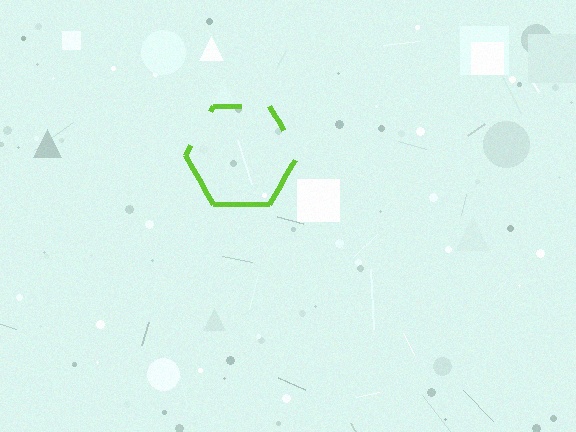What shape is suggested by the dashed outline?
The dashed outline suggests a hexagon.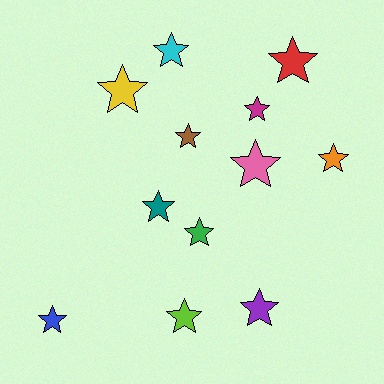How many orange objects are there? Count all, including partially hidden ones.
There is 1 orange object.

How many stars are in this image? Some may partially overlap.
There are 12 stars.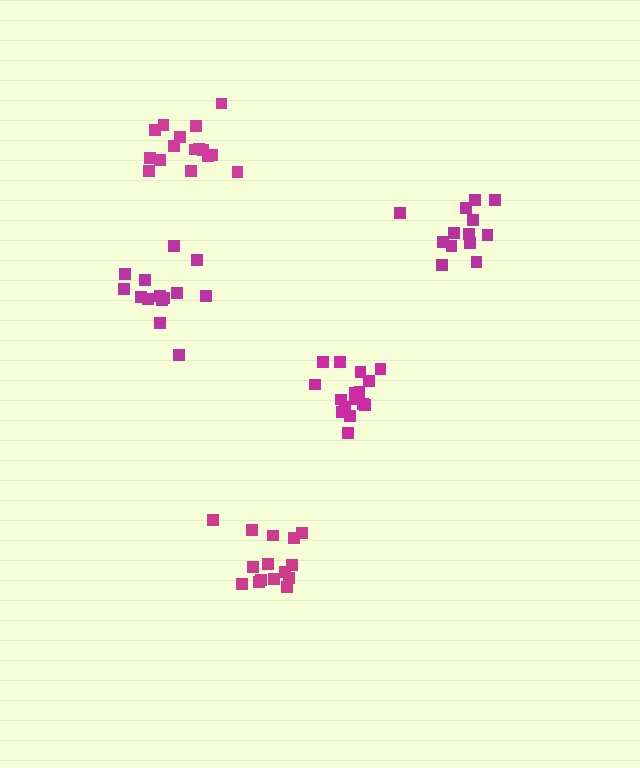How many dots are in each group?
Group 1: 13 dots, Group 2: 17 dots, Group 3: 15 dots, Group 4: 14 dots, Group 5: 16 dots (75 total).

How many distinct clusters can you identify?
There are 5 distinct clusters.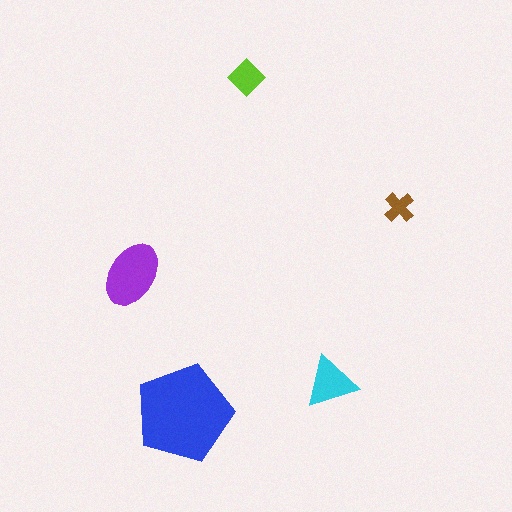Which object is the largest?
The blue pentagon.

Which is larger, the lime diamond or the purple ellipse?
The purple ellipse.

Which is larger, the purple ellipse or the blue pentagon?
The blue pentagon.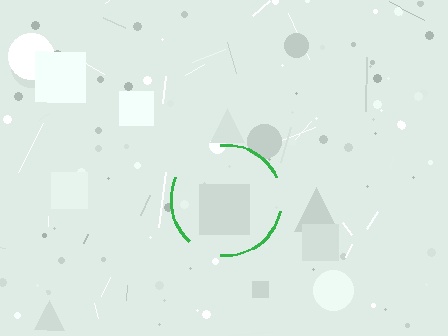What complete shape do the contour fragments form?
The contour fragments form a circle.